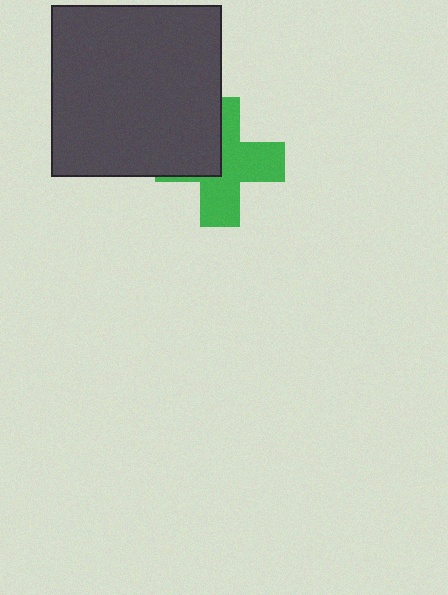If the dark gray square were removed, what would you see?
You would see the complete green cross.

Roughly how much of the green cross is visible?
About half of it is visible (roughly 62%).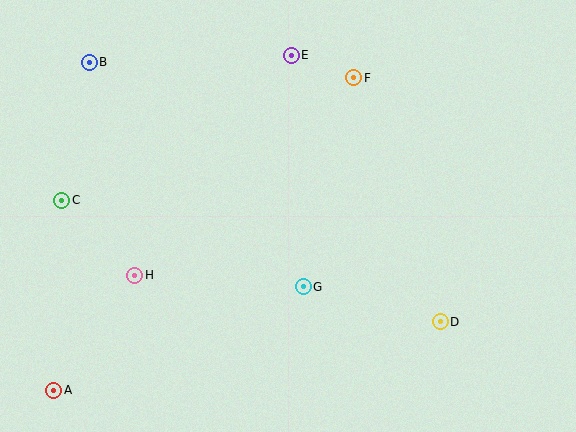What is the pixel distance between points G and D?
The distance between G and D is 141 pixels.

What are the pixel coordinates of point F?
Point F is at (354, 78).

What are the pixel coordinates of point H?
Point H is at (135, 275).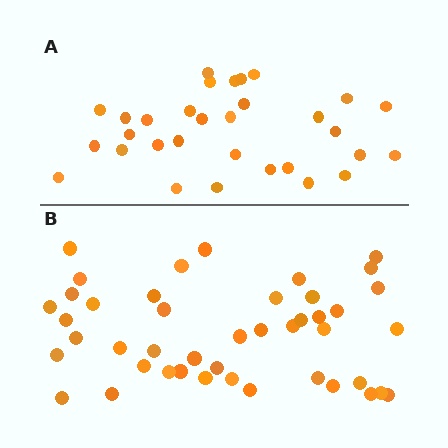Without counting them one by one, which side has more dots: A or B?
Region B (the bottom region) has more dots.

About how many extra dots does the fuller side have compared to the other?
Region B has approximately 15 more dots than region A.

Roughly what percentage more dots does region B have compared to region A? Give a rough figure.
About 40% more.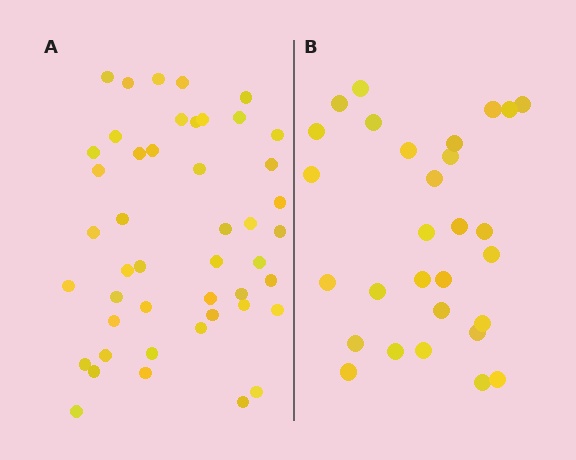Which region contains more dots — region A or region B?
Region A (the left region) has more dots.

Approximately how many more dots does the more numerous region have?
Region A has approximately 15 more dots than region B.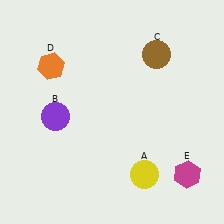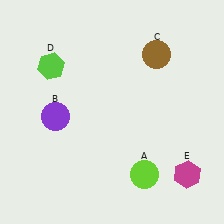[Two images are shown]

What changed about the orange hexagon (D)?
In Image 1, D is orange. In Image 2, it changed to lime.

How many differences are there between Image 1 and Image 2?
There are 2 differences between the two images.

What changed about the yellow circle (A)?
In Image 1, A is yellow. In Image 2, it changed to lime.